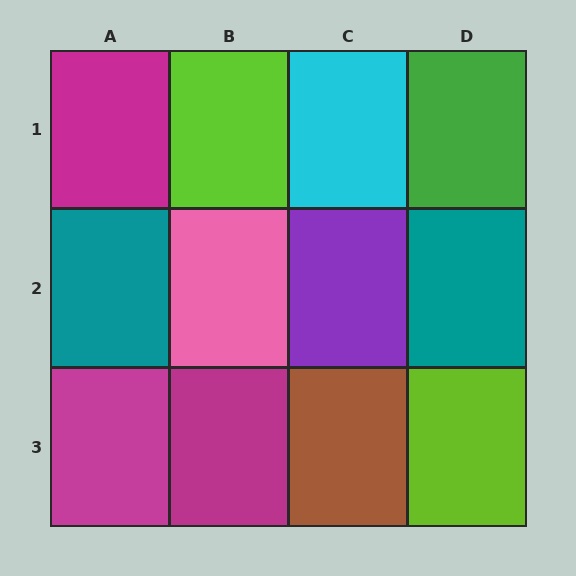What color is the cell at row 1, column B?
Lime.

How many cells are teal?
2 cells are teal.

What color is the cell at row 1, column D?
Green.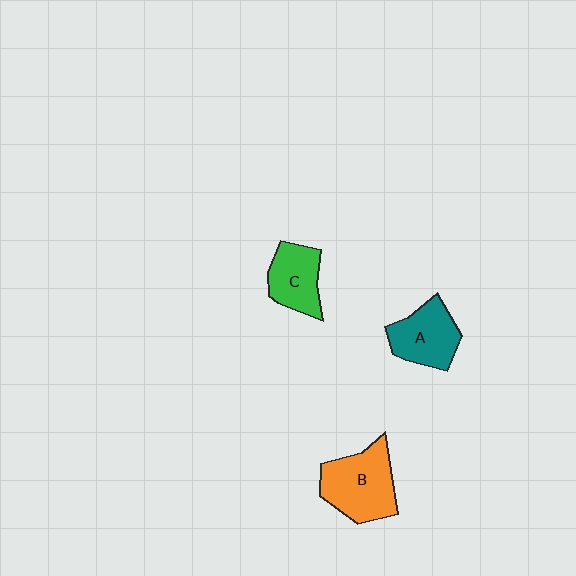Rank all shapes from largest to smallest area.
From largest to smallest: B (orange), A (teal), C (green).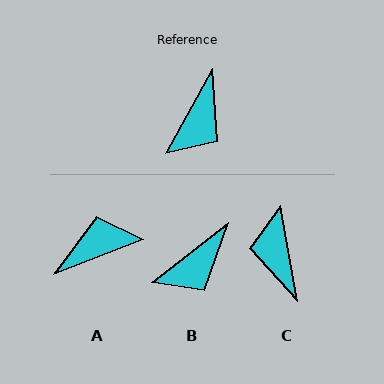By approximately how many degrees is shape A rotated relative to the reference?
Approximately 140 degrees counter-clockwise.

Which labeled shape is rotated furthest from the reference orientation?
C, about 141 degrees away.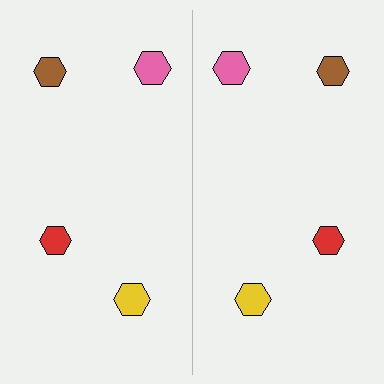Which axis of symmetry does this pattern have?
The pattern has a vertical axis of symmetry running through the center of the image.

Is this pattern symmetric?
Yes, this pattern has bilateral (reflection) symmetry.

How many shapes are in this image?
There are 8 shapes in this image.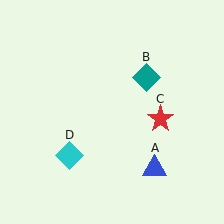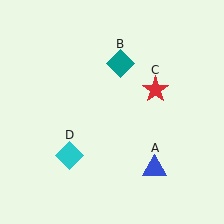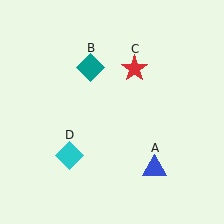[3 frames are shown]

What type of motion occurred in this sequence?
The teal diamond (object B), red star (object C) rotated counterclockwise around the center of the scene.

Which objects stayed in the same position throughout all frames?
Blue triangle (object A) and cyan diamond (object D) remained stationary.